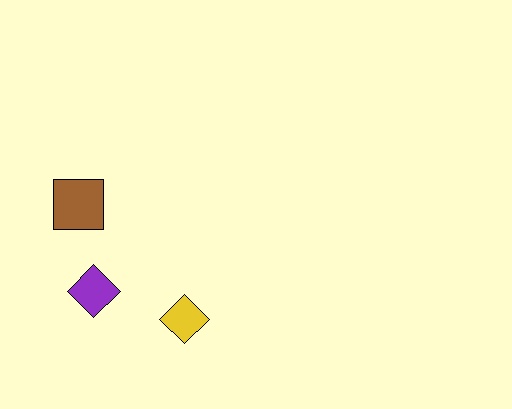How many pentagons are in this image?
There are no pentagons.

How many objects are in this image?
There are 3 objects.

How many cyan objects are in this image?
There are no cyan objects.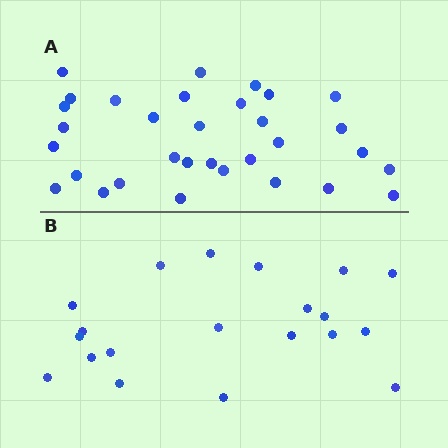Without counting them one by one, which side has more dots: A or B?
Region A (the top region) has more dots.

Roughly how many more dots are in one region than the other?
Region A has roughly 12 or so more dots than region B.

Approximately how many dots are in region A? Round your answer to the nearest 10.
About 30 dots. (The exact count is 32, which rounds to 30.)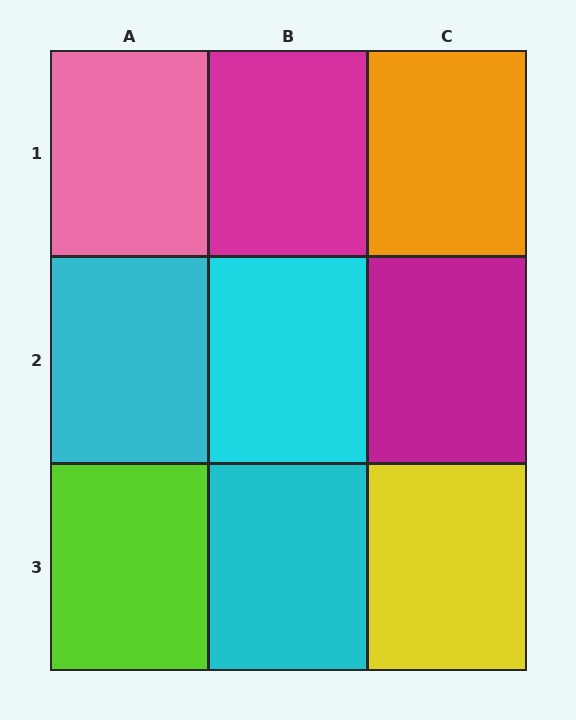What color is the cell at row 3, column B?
Cyan.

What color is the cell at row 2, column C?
Magenta.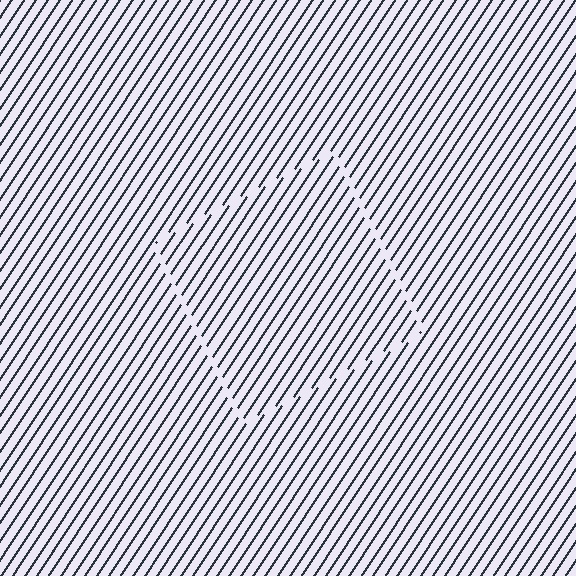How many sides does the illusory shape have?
4 sides — the line-ends trace a square.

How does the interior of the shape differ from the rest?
The interior of the shape contains the same grating, shifted by half a period — the contour is defined by the phase discontinuity where line-ends from the inner and outer gratings abut.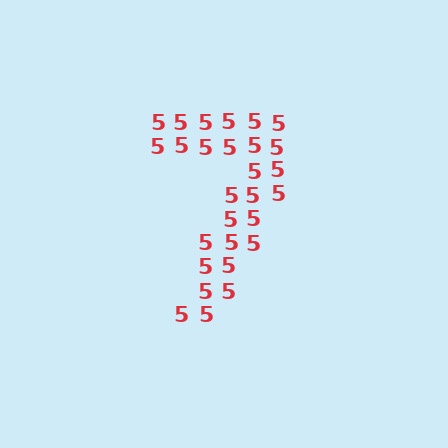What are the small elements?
The small elements are digit 5's.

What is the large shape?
The large shape is the digit 7.